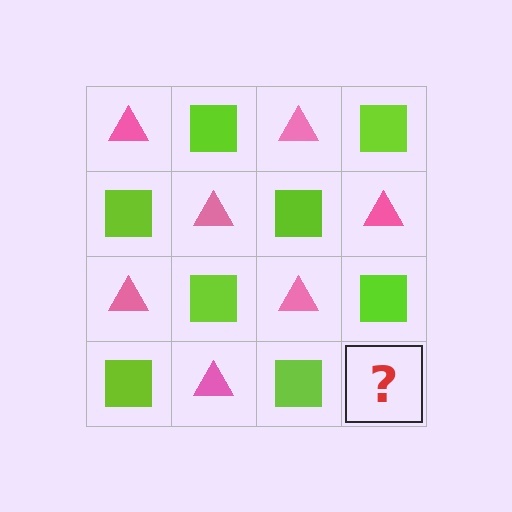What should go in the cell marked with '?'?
The missing cell should contain a pink triangle.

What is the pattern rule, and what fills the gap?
The rule is that it alternates pink triangle and lime square in a checkerboard pattern. The gap should be filled with a pink triangle.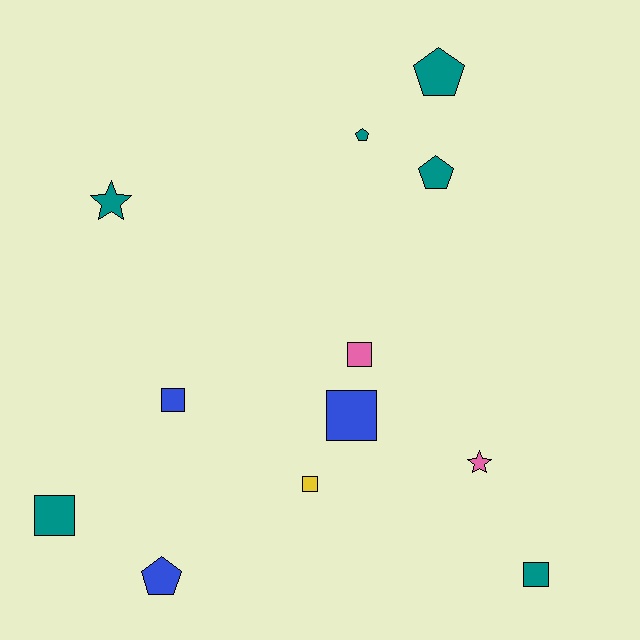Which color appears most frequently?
Teal, with 6 objects.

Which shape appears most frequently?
Square, with 6 objects.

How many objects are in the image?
There are 12 objects.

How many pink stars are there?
There is 1 pink star.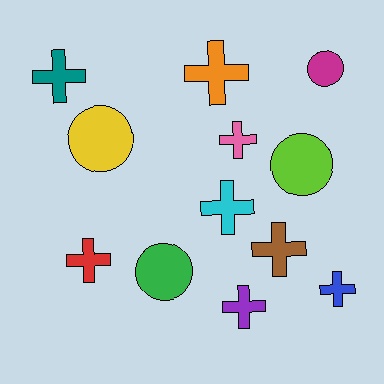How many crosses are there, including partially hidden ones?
There are 8 crosses.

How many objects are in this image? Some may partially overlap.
There are 12 objects.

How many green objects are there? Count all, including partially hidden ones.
There is 1 green object.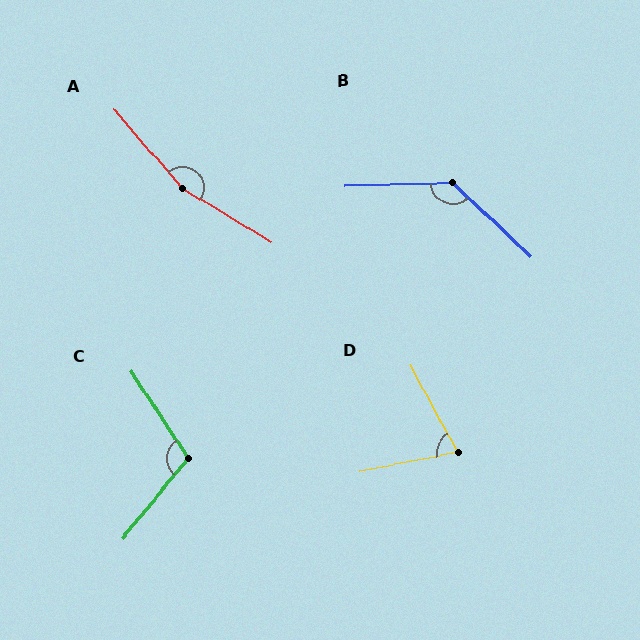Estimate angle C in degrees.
Approximately 108 degrees.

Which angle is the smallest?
D, at approximately 73 degrees.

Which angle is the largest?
A, at approximately 162 degrees.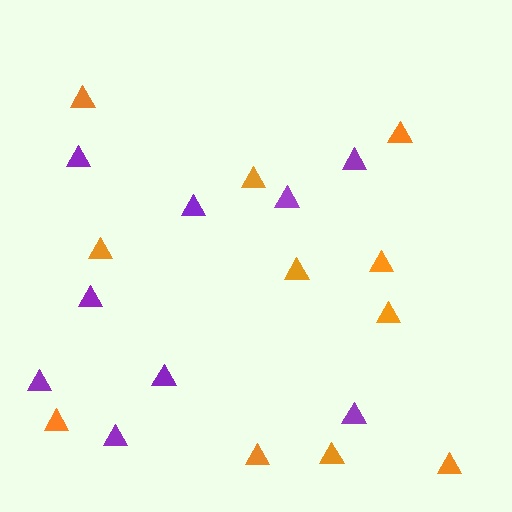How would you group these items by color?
There are 2 groups: one group of purple triangles (9) and one group of orange triangles (11).